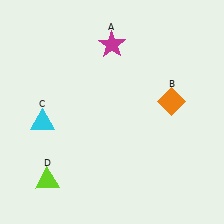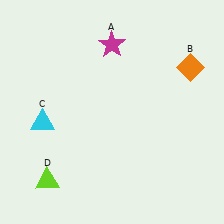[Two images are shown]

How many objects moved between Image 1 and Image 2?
1 object moved between the two images.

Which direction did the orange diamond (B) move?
The orange diamond (B) moved up.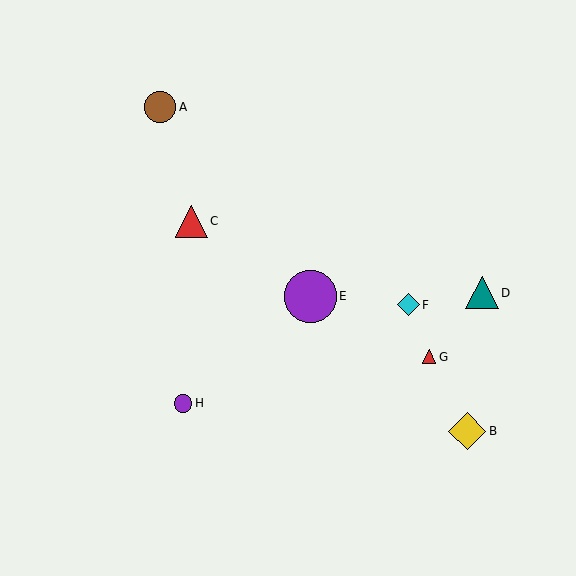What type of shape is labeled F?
Shape F is a cyan diamond.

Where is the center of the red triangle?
The center of the red triangle is at (429, 357).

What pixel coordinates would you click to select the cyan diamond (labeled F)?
Click at (408, 305) to select the cyan diamond F.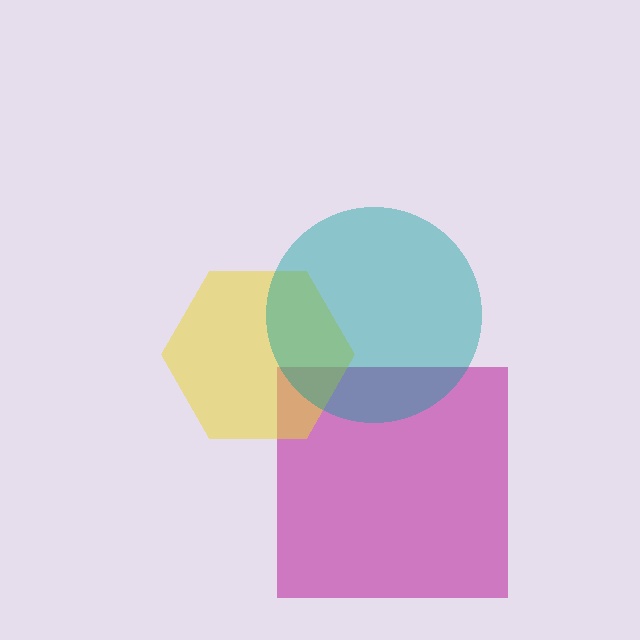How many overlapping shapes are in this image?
There are 3 overlapping shapes in the image.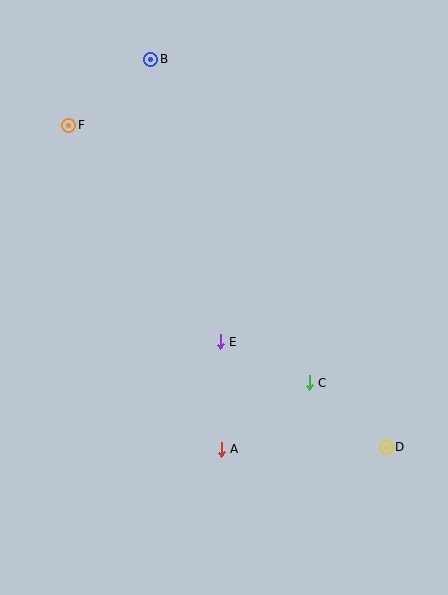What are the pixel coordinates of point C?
Point C is at (309, 383).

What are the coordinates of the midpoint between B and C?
The midpoint between B and C is at (230, 221).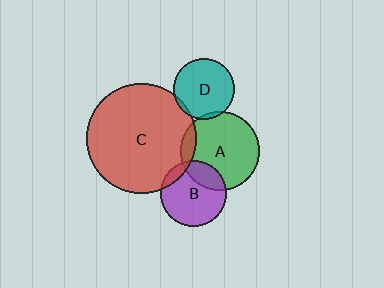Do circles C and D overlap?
Yes.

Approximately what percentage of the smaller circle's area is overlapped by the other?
Approximately 5%.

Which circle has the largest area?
Circle C (red).